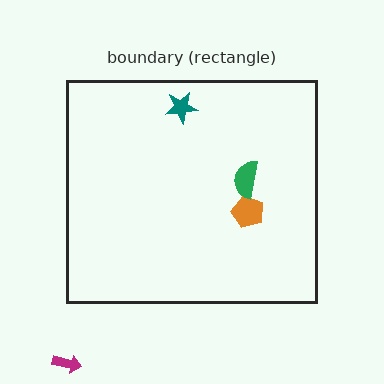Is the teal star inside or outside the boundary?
Inside.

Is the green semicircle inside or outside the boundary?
Inside.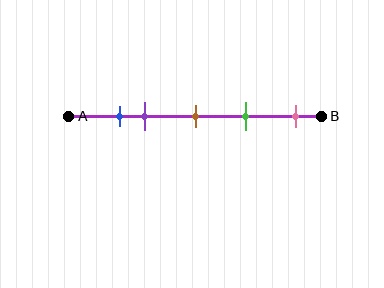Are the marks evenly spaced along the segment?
No, the marks are not evenly spaced.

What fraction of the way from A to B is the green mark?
The green mark is approximately 70% (0.7) of the way from A to B.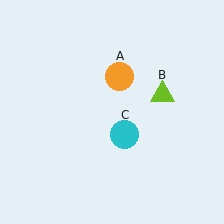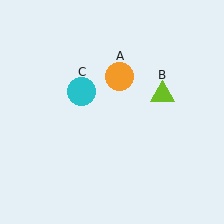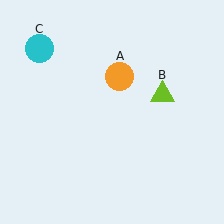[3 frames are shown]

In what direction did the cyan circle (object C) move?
The cyan circle (object C) moved up and to the left.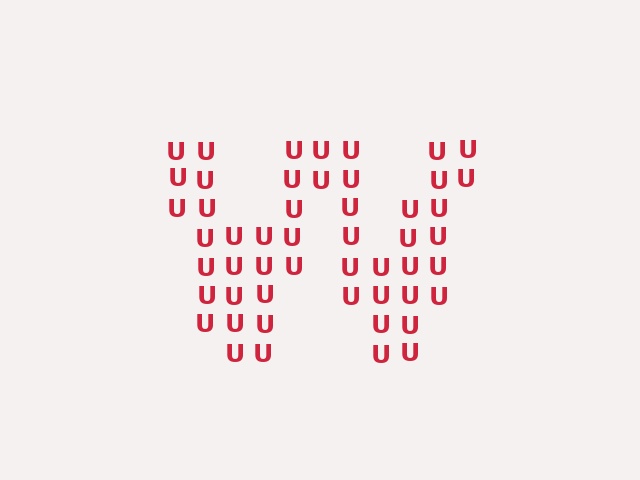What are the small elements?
The small elements are letter U's.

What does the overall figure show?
The overall figure shows the letter W.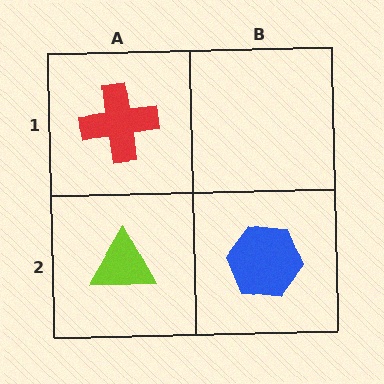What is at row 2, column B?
A blue hexagon.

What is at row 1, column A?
A red cross.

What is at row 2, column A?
A lime triangle.